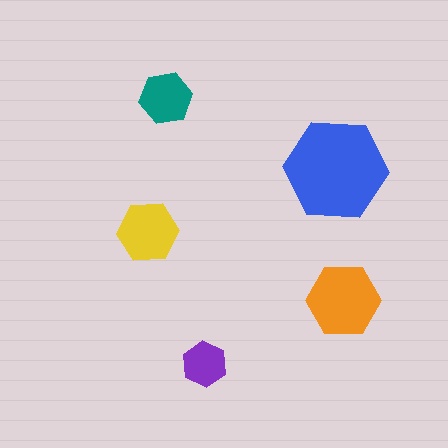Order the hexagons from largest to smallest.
the blue one, the orange one, the yellow one, the teal one, the purple one.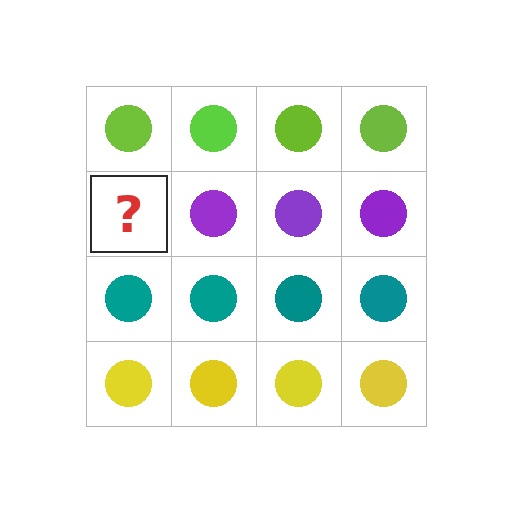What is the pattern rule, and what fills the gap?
The rule is that each row has a consistent color. The gap should be filled with a purple circle.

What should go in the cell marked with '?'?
The missing cell should contain a purple circle.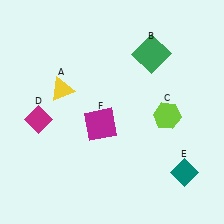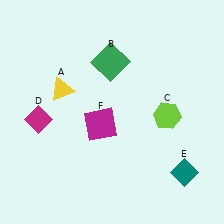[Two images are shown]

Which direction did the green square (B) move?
The green square (B) moved left.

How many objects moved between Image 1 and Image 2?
1 object moved between the two images.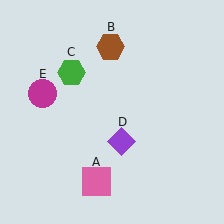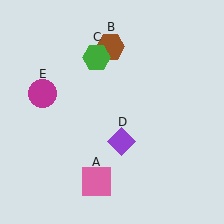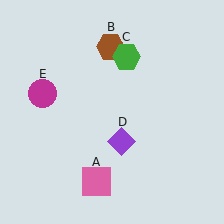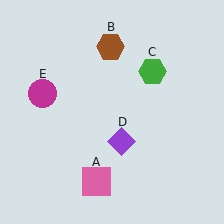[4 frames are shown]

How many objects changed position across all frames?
1 object changed position: green hexagon (object C).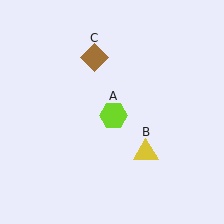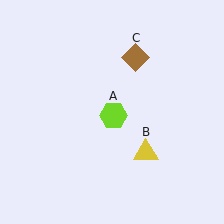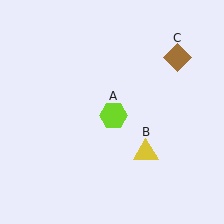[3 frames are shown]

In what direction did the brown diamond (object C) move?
The brown diamond (object C) moved right.